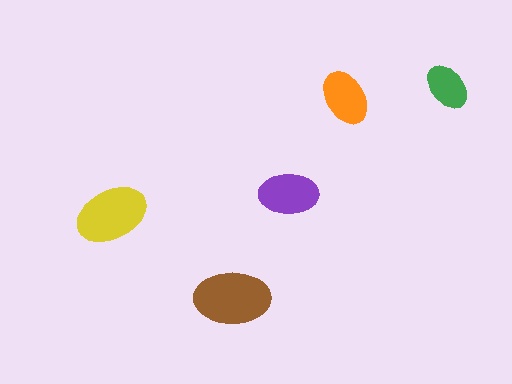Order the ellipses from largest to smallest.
the brown one, the yellow one, the purple one, the orange one, the green one.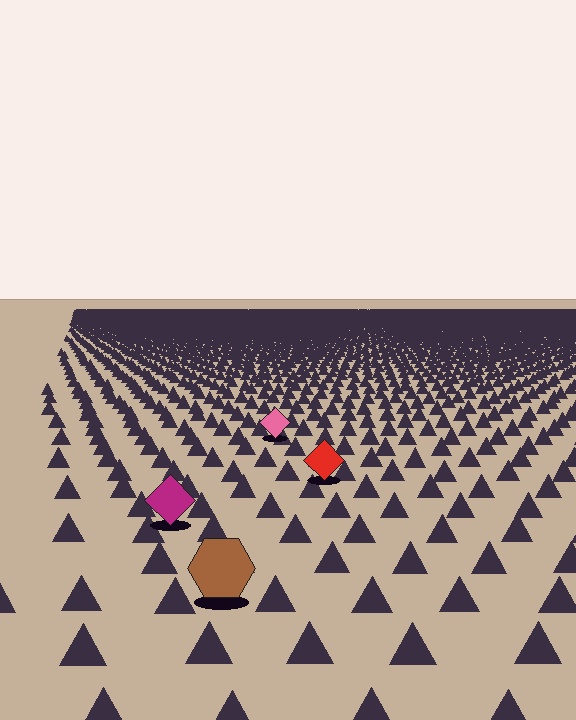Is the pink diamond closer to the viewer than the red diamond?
No. The red diamond is closer — you can tell from the texture gradient: the ground texture is coarser near it.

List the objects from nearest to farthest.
From nearest to farthest: the brown hexagon, the magenta diamond, the red diamond, the pink diamond.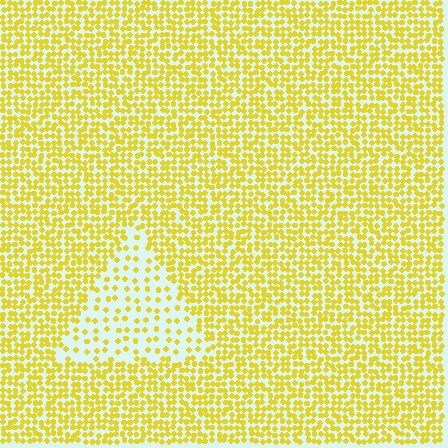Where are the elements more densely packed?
The elements are more densely packed outside the triangle boundary.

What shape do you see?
I see a triangle.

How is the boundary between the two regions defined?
The boundary is defined by a change in element density (approximately 2.6x ratio). All elements are the same color, size, and shape.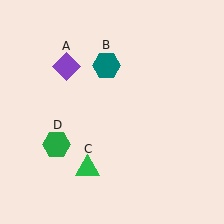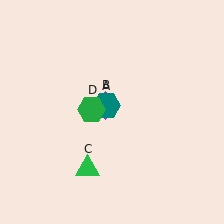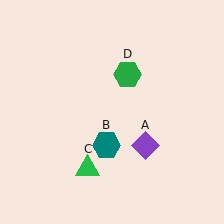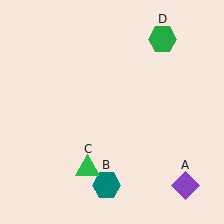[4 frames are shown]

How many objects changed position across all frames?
3 objects changed position: purple diamond (object A), teal hexagon (object B), green hexagon (object D).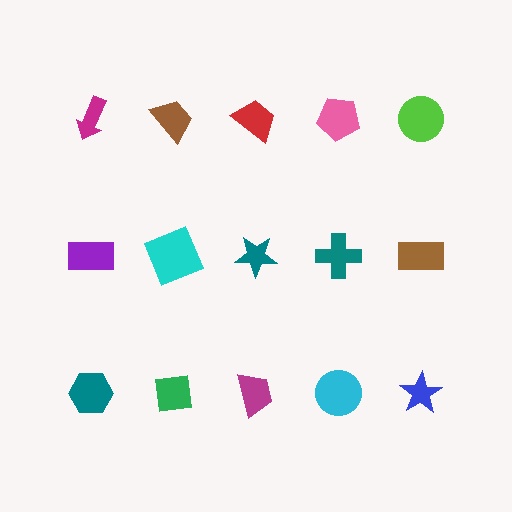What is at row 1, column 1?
A magenta arrow.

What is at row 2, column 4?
A teal cross.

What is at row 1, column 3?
A red trapezoid.